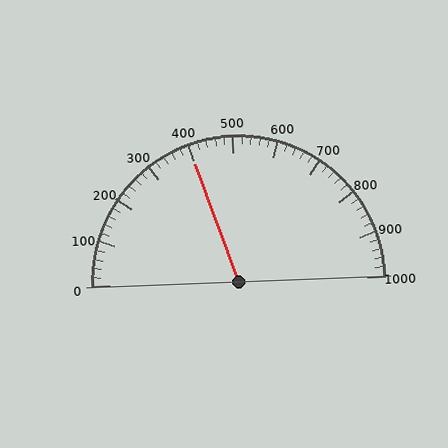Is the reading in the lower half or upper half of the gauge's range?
The reading is in the lower half of the range (0 to 1000).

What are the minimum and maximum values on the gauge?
The gauge ranges from 0 to 1000.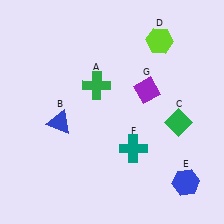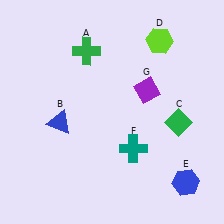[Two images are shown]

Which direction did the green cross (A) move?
The green cross (A) moved up.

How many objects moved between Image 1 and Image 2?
1 object moved between the two images.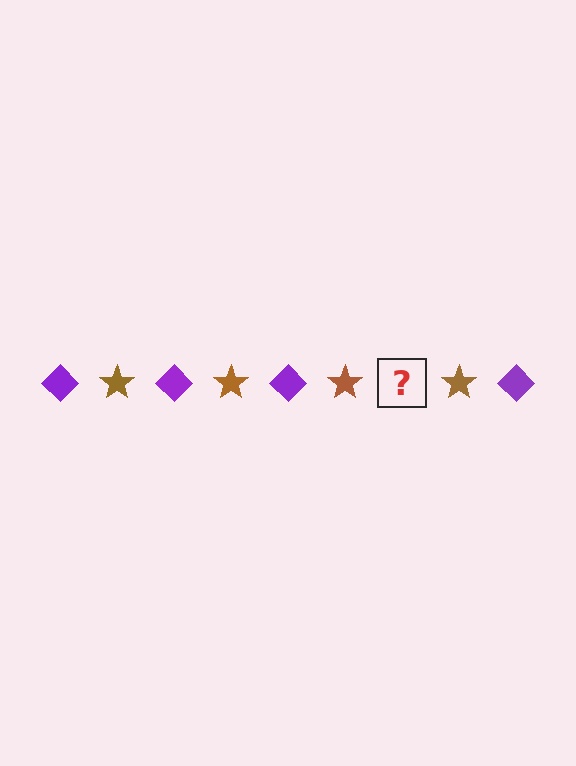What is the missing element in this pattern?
The missing element is a purple diamond.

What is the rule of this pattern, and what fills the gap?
The rule is that the pattern alternates between purple diamond and brown star. The gap should be filled with a purple diamond.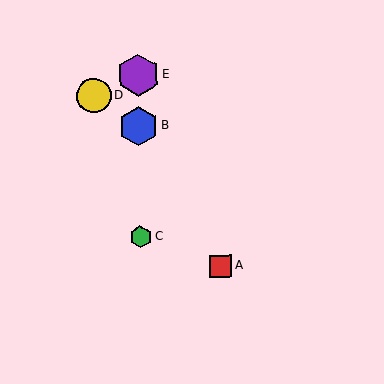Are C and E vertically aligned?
Yes, both are at x≈140.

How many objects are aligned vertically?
3 objects (B, C, E) are aligned vertically.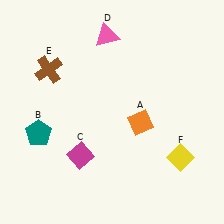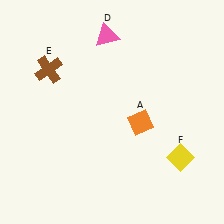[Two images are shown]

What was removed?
The teal pentagon (B), the magenta diamond (C) were removed in Image 2.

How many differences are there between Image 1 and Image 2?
There are 2 differences between the two images.